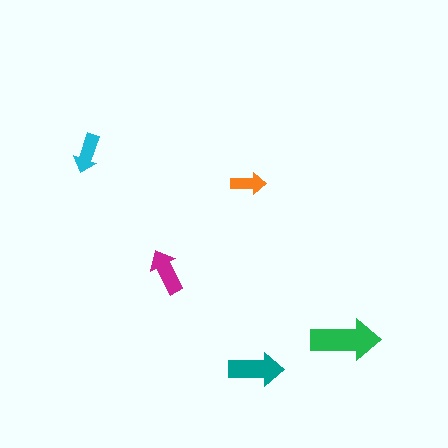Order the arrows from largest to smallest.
the green one, the teal one, the magenta one, the cyan one, the orange one.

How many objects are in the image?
There are 5 objects in the image.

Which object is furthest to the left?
The cyan arrow is leftmost.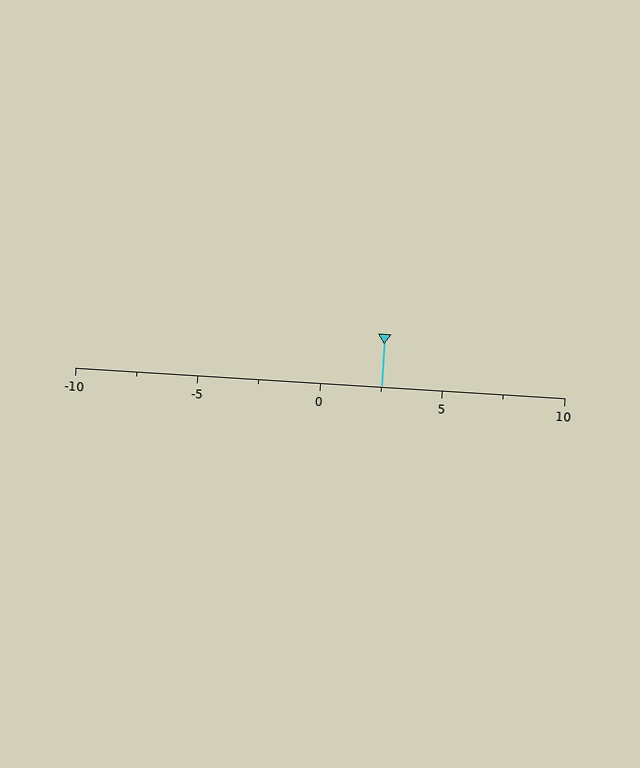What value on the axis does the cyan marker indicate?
The marker indicates approximately 2.5.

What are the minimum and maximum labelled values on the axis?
The axis runs from -10 to 10.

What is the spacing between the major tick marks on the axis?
The major ticks are spaced 5 apart.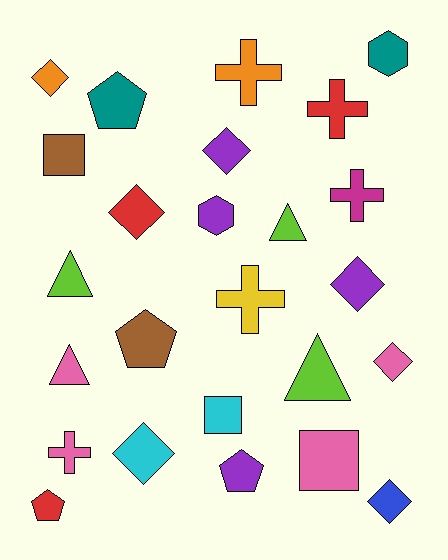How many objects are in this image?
There are 25 objects.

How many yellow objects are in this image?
There is 1 yellow object.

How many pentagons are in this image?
There are 4 pentagons.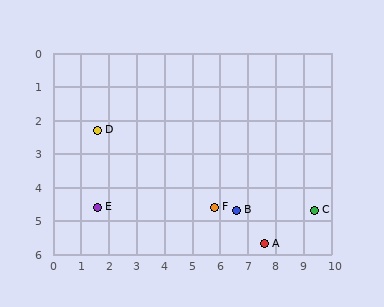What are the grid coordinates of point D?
Point D is at approximately (1.6, 2.3).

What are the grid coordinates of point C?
Point C is at approximately (9.4, 4.7).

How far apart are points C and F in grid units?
Points C and F are about 3.6 grid units apart.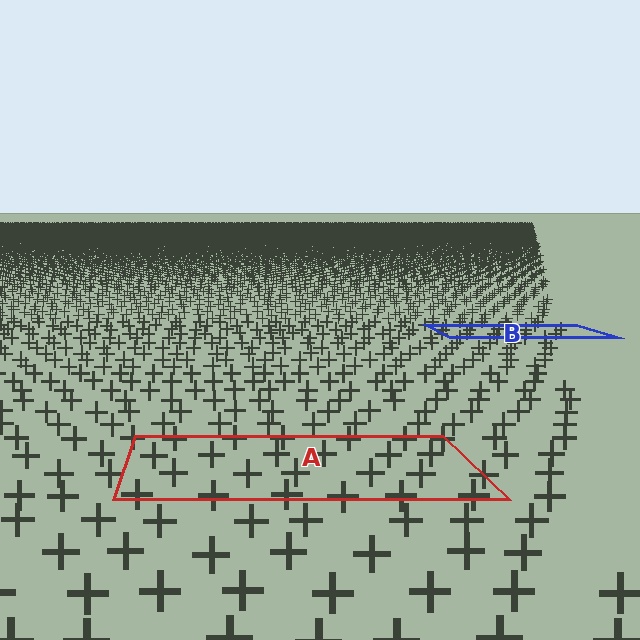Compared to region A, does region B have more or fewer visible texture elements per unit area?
Region B has more texture elements per unit area — they are packed more densely because it is farther away.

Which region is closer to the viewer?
Region A is closer. The texture elements there are larger and more spread out.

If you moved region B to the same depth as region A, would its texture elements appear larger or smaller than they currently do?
They would appear larger. At a closer depth, the same texture elements are projected at a bigger on-screen size.